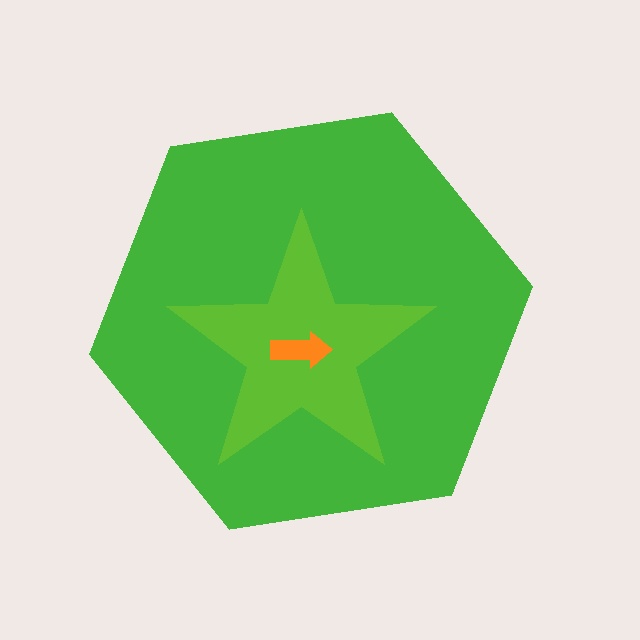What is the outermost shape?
The green hexagon.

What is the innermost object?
The orange arrow.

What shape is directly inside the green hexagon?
The lime star.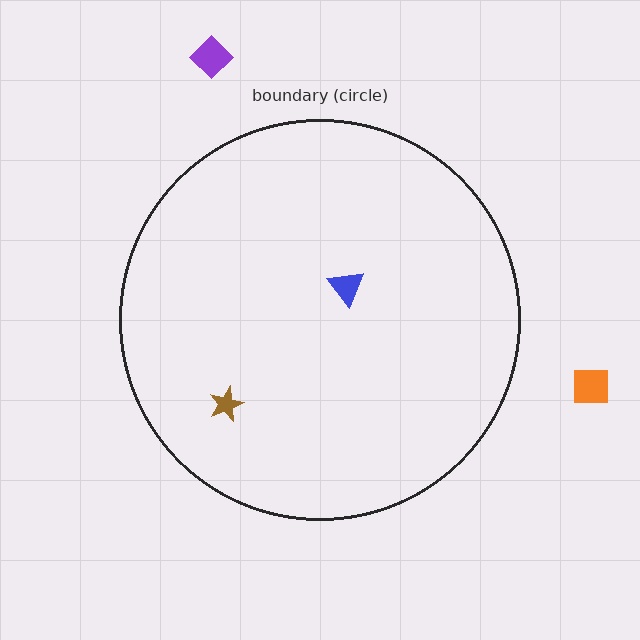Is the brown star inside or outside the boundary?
Inside.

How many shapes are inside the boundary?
2 inside, 2 outside.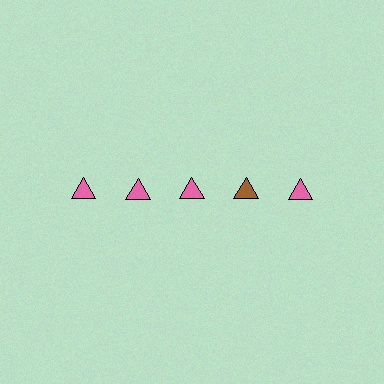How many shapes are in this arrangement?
There are 5 shapes arranged in a grid pattern.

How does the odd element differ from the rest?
It has a different color: brown instead of pink.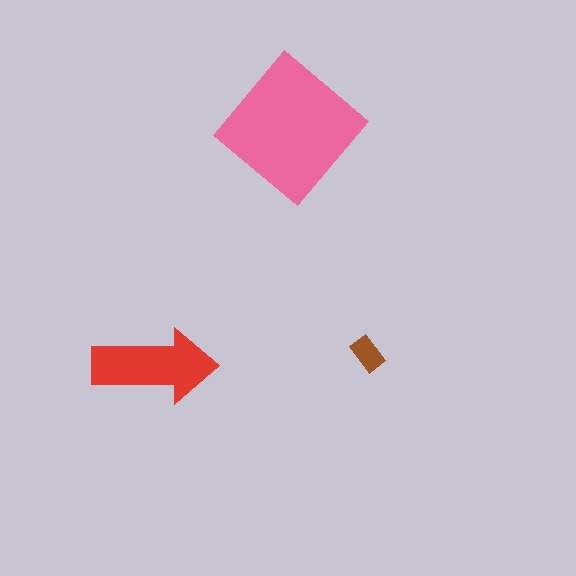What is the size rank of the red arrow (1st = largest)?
2nd.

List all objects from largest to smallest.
The pink diamond, the red arrow, the brown rectangle.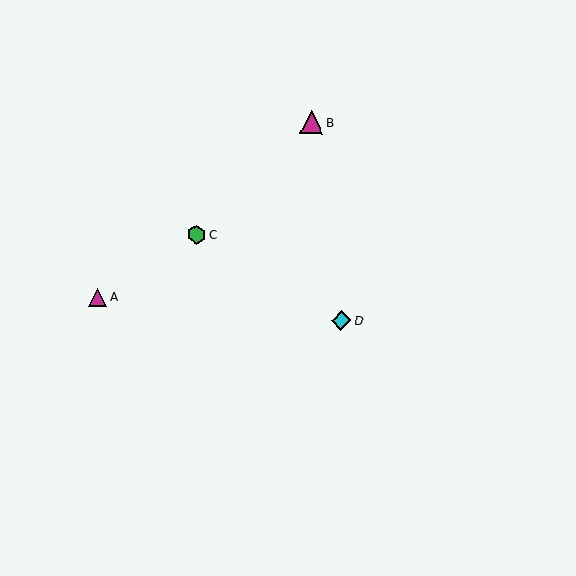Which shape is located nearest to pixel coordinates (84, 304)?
The magenta triangle (labeled A) at (97, 297) is nearest to that location.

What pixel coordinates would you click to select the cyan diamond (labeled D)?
Click at (341, 320) to select the cyan diamond D.